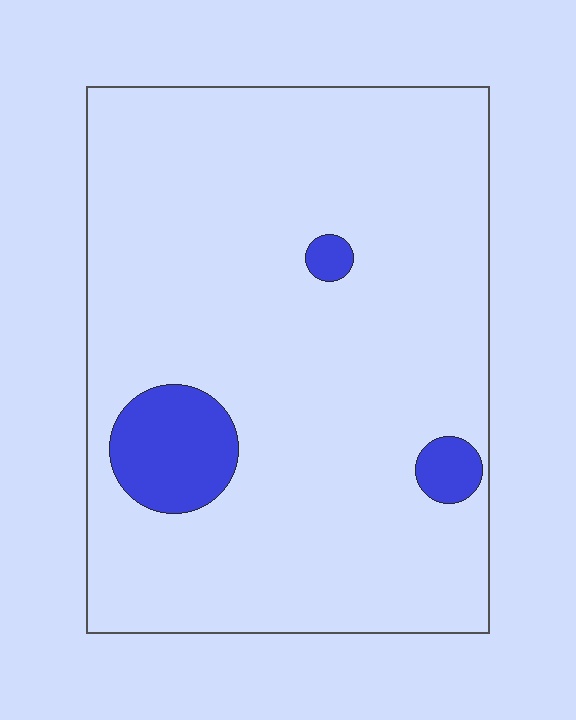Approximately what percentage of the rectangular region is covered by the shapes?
Approximately 10%.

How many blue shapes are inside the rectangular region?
3.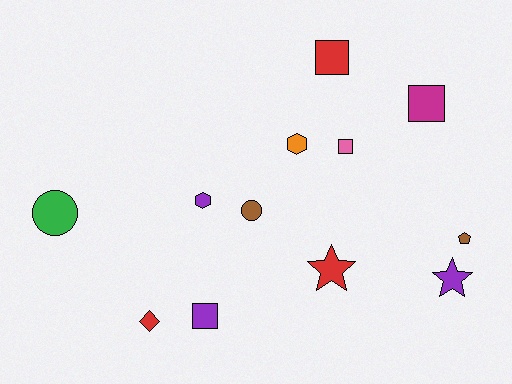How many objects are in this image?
There are 12 objects.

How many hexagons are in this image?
There are 2 hexagons.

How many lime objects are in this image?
There are no lime objects.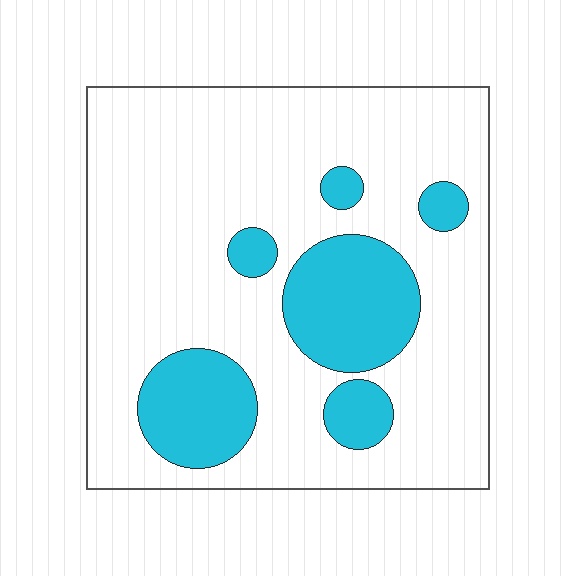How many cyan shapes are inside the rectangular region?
6.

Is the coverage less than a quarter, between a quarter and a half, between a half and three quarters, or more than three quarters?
Less than a quarter.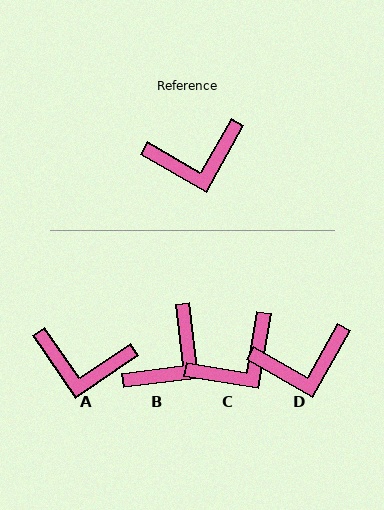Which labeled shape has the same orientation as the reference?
D.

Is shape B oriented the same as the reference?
No, it is off by about 37 degrees.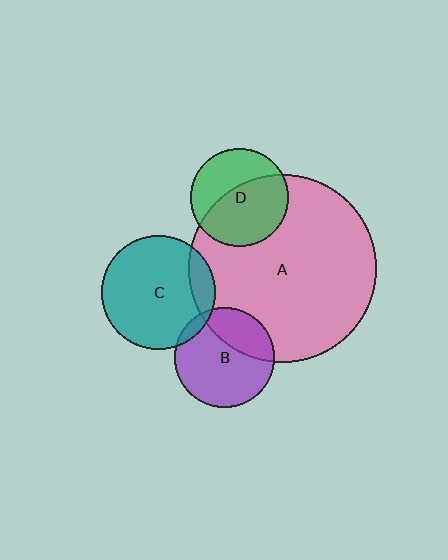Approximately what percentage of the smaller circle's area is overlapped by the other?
Approximately 15%.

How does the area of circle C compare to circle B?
Approximately 1.3 times.